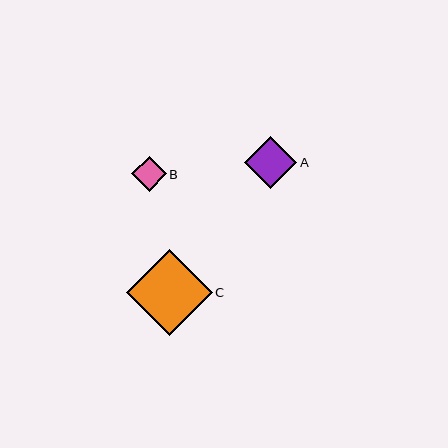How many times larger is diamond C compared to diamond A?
Diamond C is approximately 1.6 times the size of diamond A.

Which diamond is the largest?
Diamond C is the largest with a size of approximately 86 pixels.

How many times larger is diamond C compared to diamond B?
Diamond C is approximately 2.5 times the size of diamond B.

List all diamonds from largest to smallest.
From largest to smallest: C, A, B.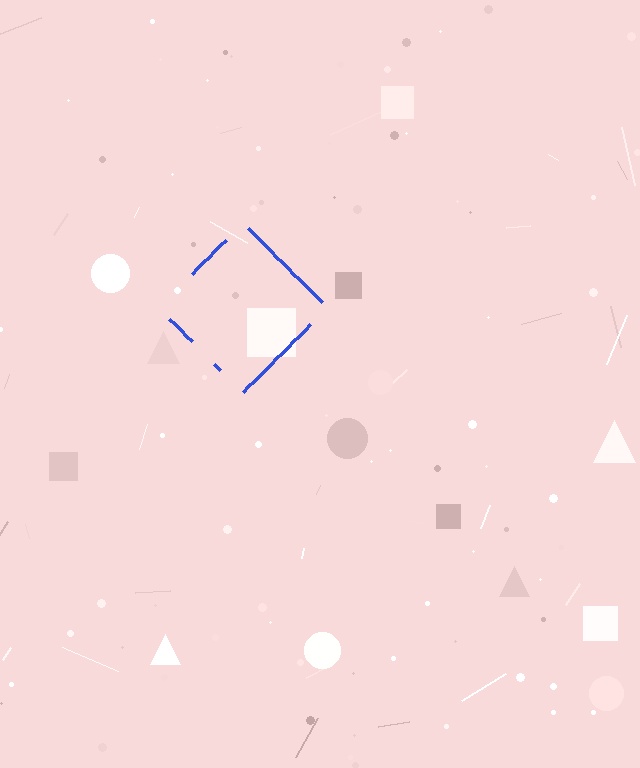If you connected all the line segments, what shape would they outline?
They would outline a diamond.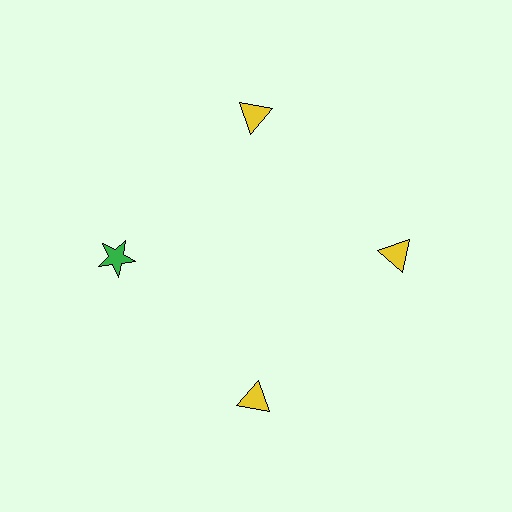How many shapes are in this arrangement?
There are 4 shapes arranged in a ring pattern.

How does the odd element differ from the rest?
It differs in both color (green instead of yellow) and shape (star instead of triangle).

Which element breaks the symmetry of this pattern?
The green star at roughly the 9 o'clock position breaks the symmetry. All other shapes are yellow triangles.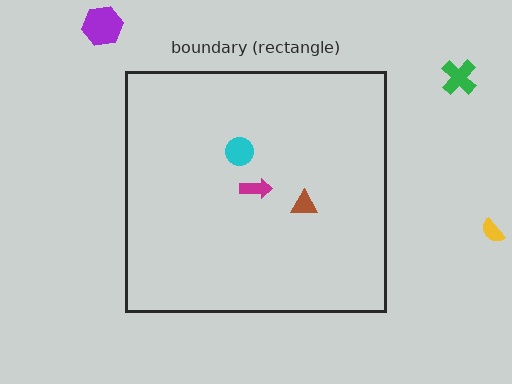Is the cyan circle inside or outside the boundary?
Inside.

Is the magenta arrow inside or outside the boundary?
Inside.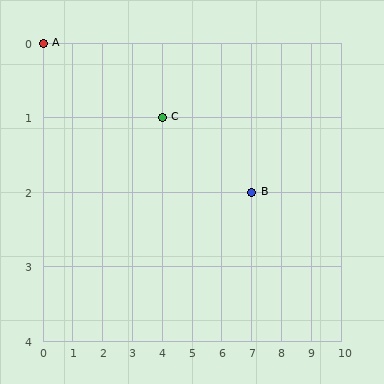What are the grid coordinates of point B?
Point B is at grid coordinates (7, 2).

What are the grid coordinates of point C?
Point C is at grid coordinates (4, 1).